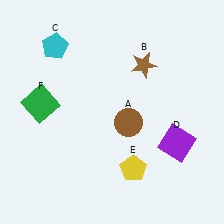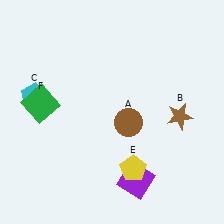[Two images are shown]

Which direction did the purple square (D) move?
The purple square (D) moved left.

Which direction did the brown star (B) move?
The brown star (B) moved down.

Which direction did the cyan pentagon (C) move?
The cyan pentagon (C) moved down.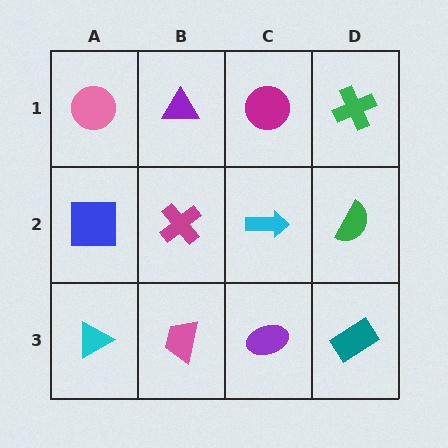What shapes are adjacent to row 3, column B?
A magenta cross (row 2, column B), a cyan triangle (row 3, column A), a purple ellipse (row 3, column C).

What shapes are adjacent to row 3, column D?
A green semicircle (row 2, column D), a purple ellipse (row 3, column C).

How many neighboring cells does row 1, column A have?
2.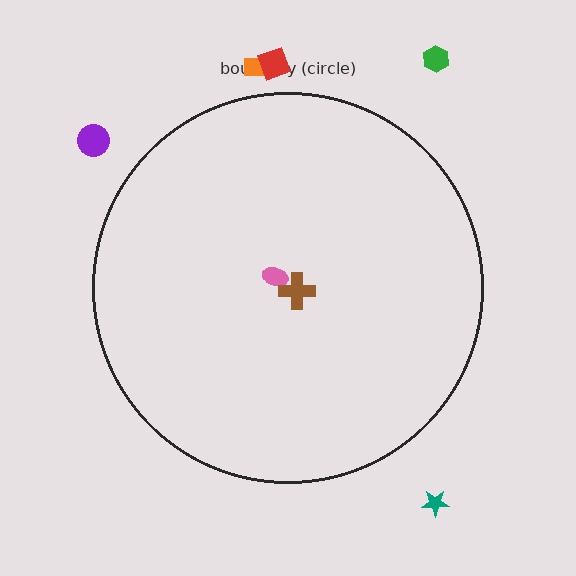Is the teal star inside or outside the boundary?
Outside.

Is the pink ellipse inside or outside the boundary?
Inside.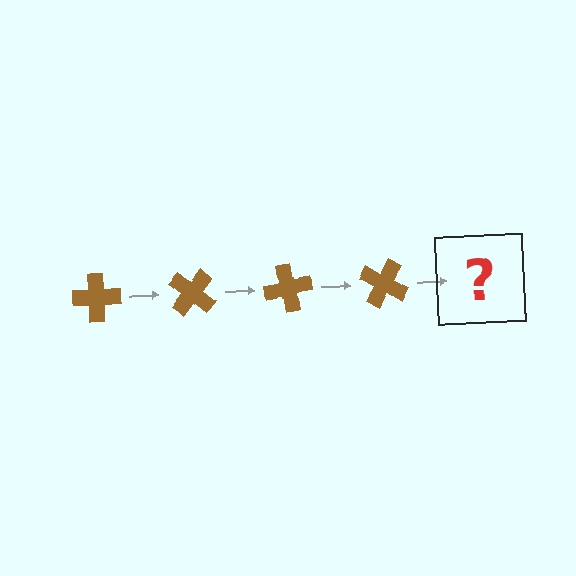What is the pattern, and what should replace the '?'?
The pattern is that the cross rotates 40 degrees each step. The '?' should be a brown cross rotated 160 degrees.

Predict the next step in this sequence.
The next step is a brown cross rotated 160 degrees.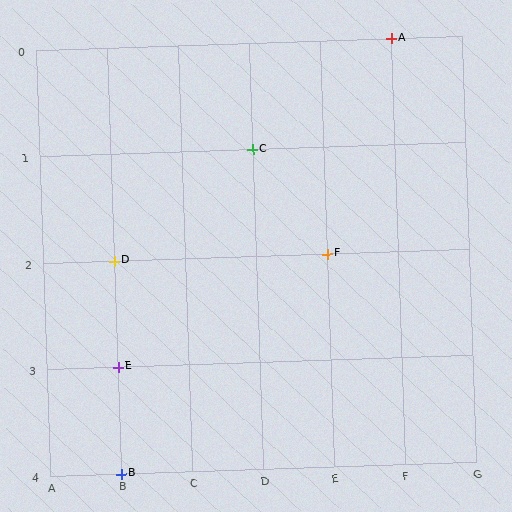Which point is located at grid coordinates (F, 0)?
Point A is at (F, 0).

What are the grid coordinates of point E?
Point E is at grid coordinates (B, 3).